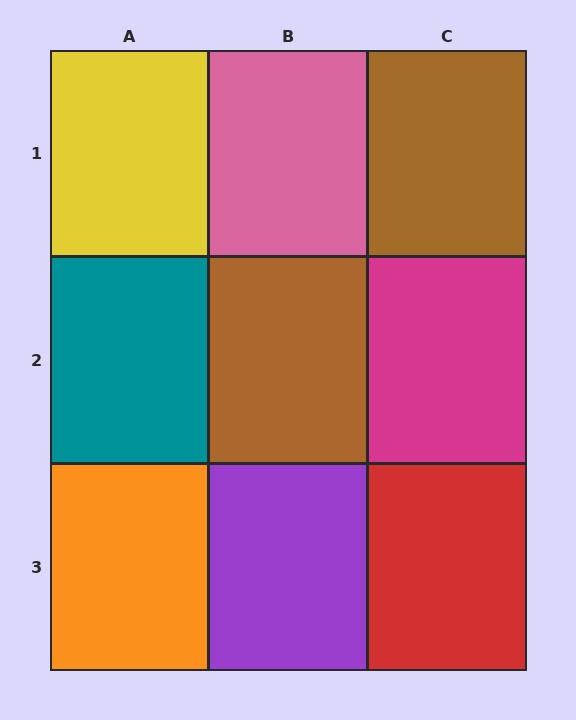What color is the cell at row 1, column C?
Brown.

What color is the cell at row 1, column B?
Pink.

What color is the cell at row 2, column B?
Brown.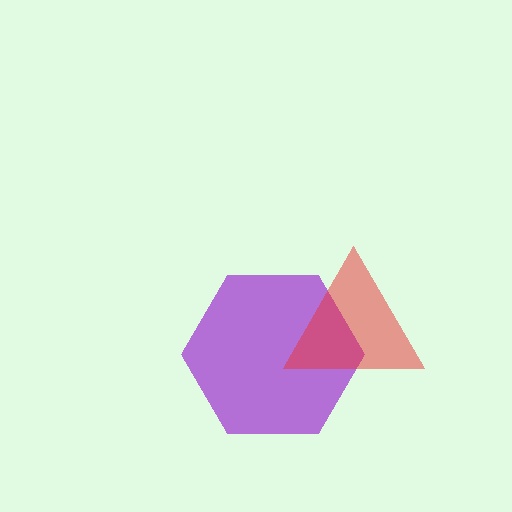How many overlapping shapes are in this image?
There are 2 overlapping shapes in the image.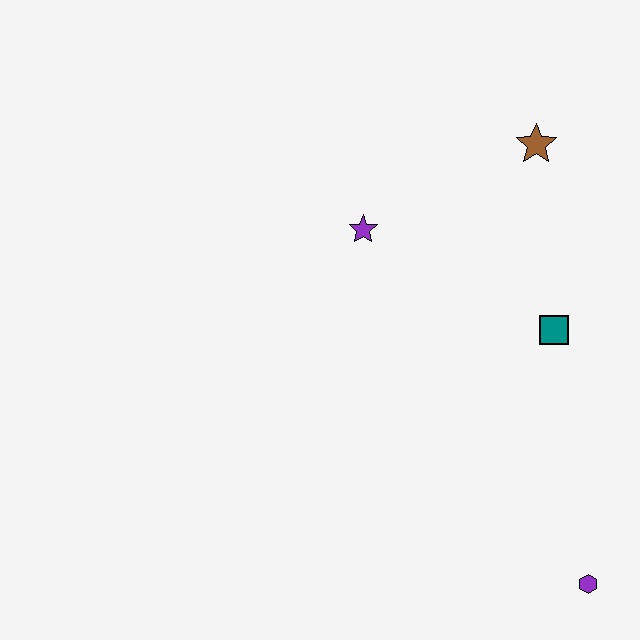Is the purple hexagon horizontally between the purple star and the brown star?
No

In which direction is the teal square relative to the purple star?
The teal square is to the right of the purple star.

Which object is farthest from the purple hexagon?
The brown star is farthest from the purple hexagon.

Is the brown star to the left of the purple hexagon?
Yes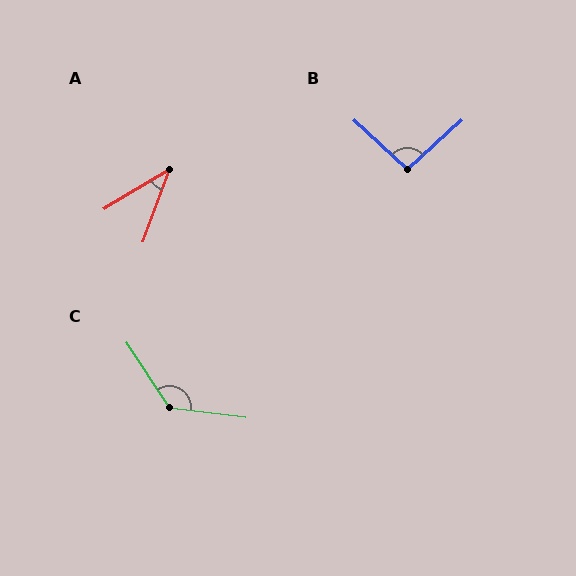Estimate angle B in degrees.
Approximately 95 degrees.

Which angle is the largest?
C, at approximately 130 degrees.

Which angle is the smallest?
A, at approximately 39 degrees.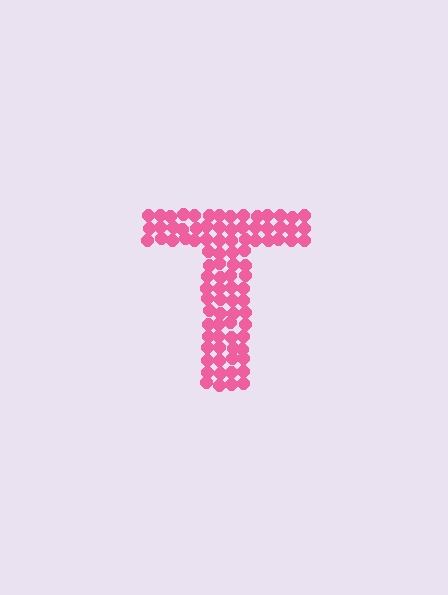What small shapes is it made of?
It is made of small circles.